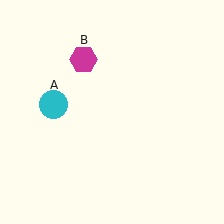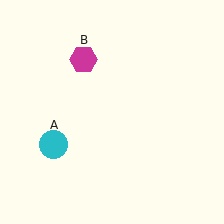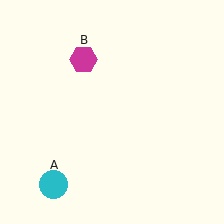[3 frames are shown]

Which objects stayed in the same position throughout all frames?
Magenta hexagon (object B) remained stationary.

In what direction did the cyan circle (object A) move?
The cyan circle (object A) moved down.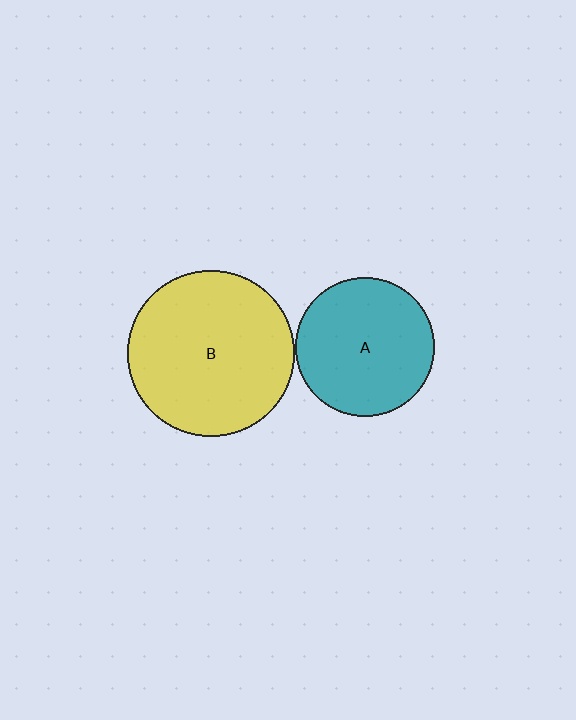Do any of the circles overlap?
No, none of the circles overlap.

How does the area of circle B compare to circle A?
Approximately 1.4 times.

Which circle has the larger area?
Circle B (yellow).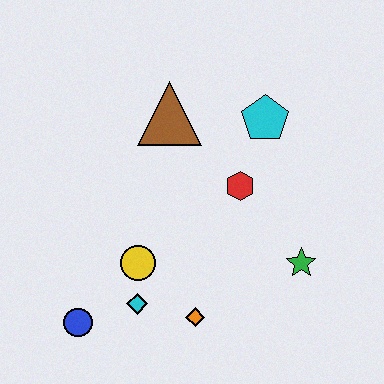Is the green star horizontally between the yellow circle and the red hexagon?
No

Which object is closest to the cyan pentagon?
The red hexagon is closest to the cyan pentagon.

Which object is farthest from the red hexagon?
The blue circle is farthest from the red hexagon.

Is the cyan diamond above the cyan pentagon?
No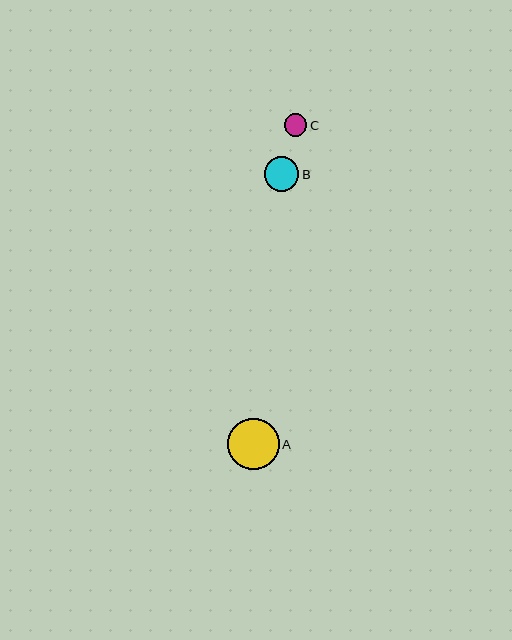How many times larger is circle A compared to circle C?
Circle A is approximately 2.3 times the size of circle C.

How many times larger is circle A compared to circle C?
Circle A is approximately 2.3 times the size of circle C.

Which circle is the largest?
Circle A is the largest with a size of approximately 52 pixels.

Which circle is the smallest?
Circle C is the smallest with a size of approximately 23 pixels.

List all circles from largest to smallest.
From largest to smallest: A, B, C.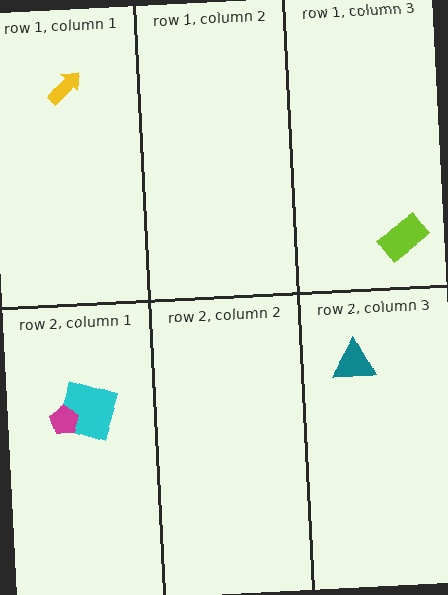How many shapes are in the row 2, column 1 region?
2.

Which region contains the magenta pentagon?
The row 2, column 1 region.